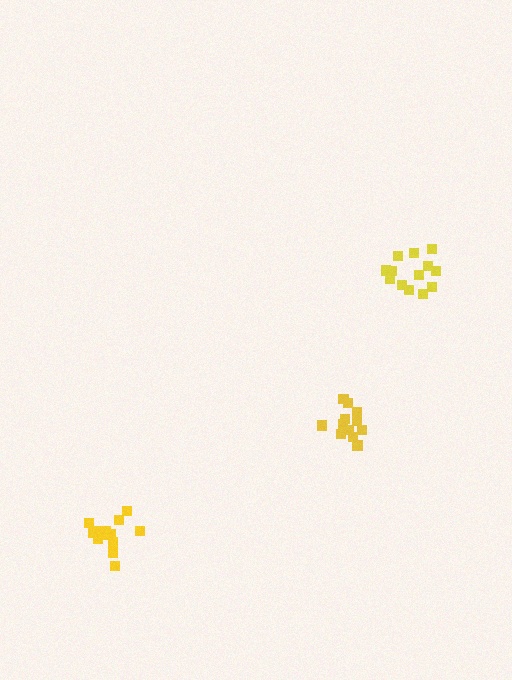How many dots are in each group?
Group 1: 13 dots, Group 2: 12 dots, Group 3: 13 dots (38 total).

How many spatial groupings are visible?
There are 3 spatial groupings.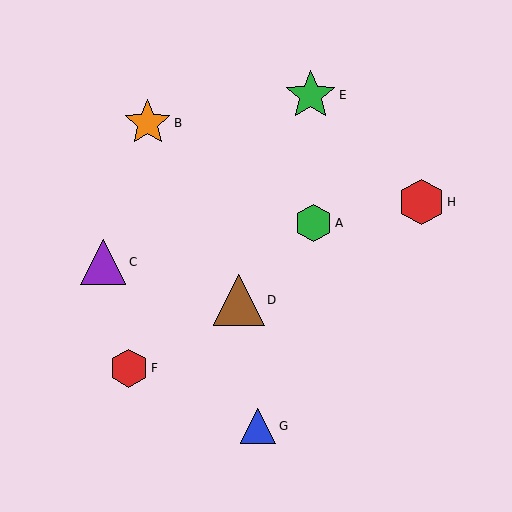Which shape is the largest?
The brown triangle (labeled D) is the largest.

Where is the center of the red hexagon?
The center of the red hexagon is at (129, 368).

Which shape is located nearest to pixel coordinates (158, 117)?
The orange star (labeled B) at (148, 123) is nearest to that location.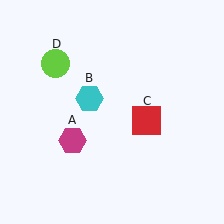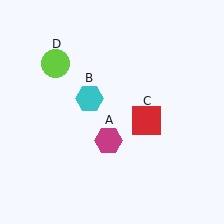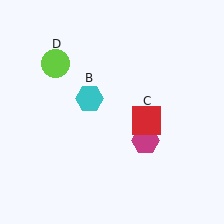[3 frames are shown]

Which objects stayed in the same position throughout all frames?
Cyan hexagon (object B) and red square (object C) and lime circle (object D) remained stationary.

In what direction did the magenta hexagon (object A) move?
The magenta hexagon (object A) moved right.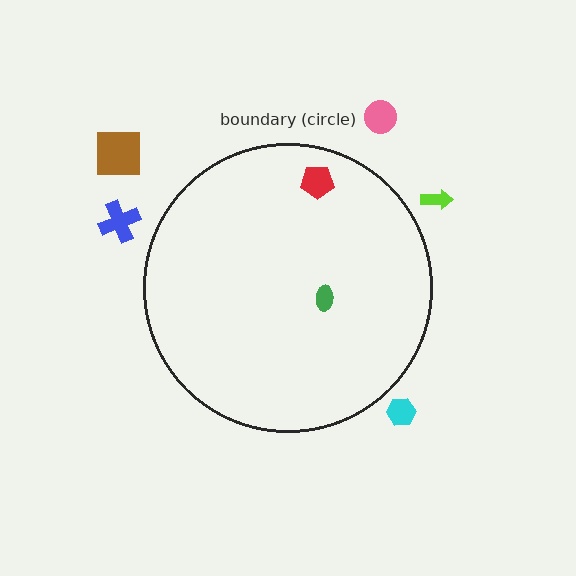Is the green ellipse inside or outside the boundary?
Inside.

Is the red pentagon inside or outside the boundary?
Inside.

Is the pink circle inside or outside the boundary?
Outside.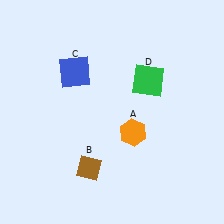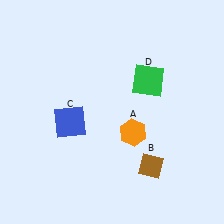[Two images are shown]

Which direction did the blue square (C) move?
The blue square (C) moved down.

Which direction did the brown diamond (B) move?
The brown diamond (B) moved right.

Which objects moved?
The objects that moved are: the brown diamond (B), the blue square (C).